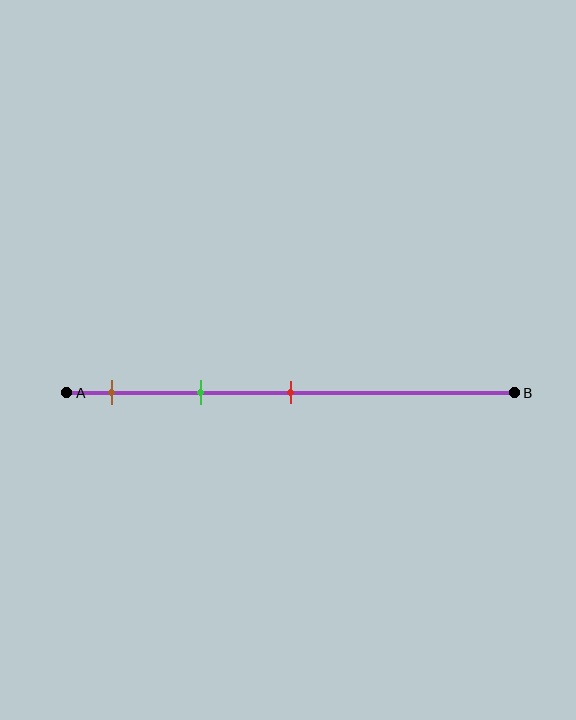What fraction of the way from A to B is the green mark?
The green mark is approximately 30% (0.3) of the way from A to B.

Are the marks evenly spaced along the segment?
Yes, the marks are approximately evenly spaced.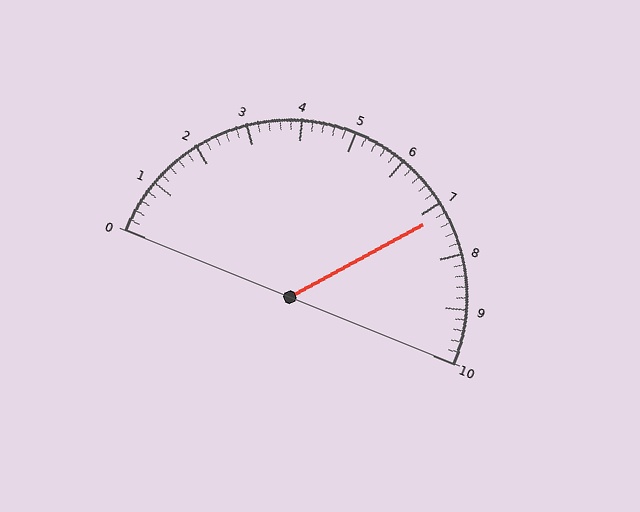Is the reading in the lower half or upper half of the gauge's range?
The reading is in the upper half of the range (0 to 10).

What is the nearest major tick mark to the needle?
The nearest major tick mark is 7.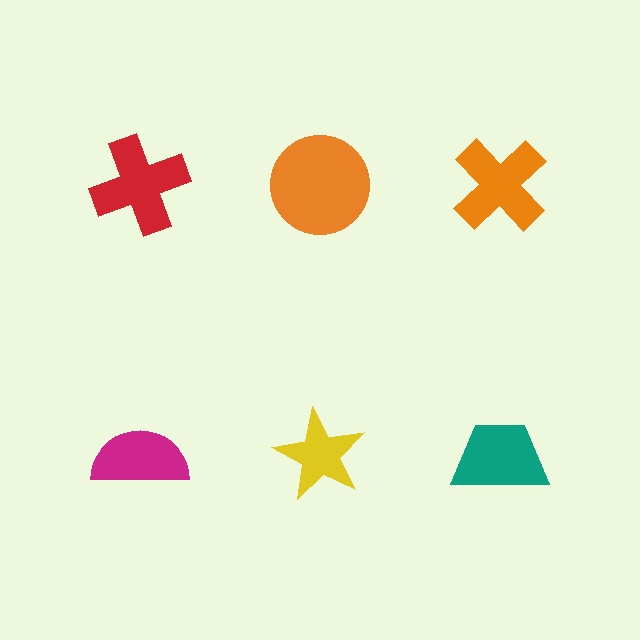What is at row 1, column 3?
An orange cross.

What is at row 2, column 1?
A magenta semicircle.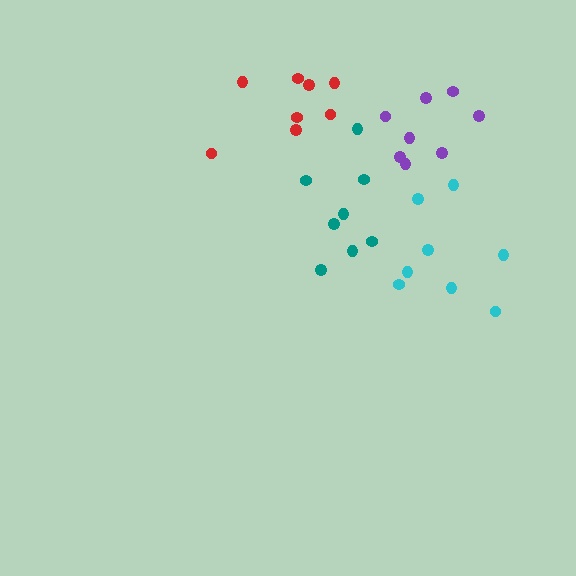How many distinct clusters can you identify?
There are 4 distinct clusters.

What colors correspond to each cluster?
The clusters are colored: teal, cyan, purple, red.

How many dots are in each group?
Group 1: 8 dots, Group 2: 8 dots, Group 3: 8 dots, Group 4: 8 dots (32 total).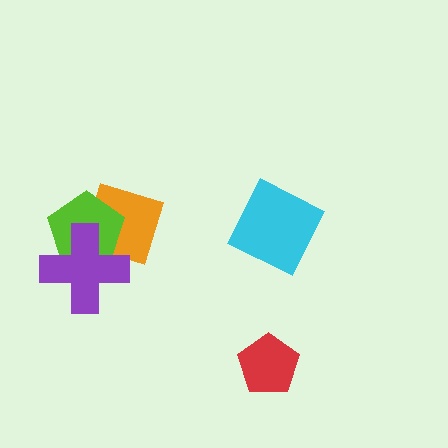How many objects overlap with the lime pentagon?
2 objects overlap with the lime pentagon.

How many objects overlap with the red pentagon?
0 objects overlap with the red pentagon.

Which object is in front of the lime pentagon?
The purple cross is in front of the lime pentagon.